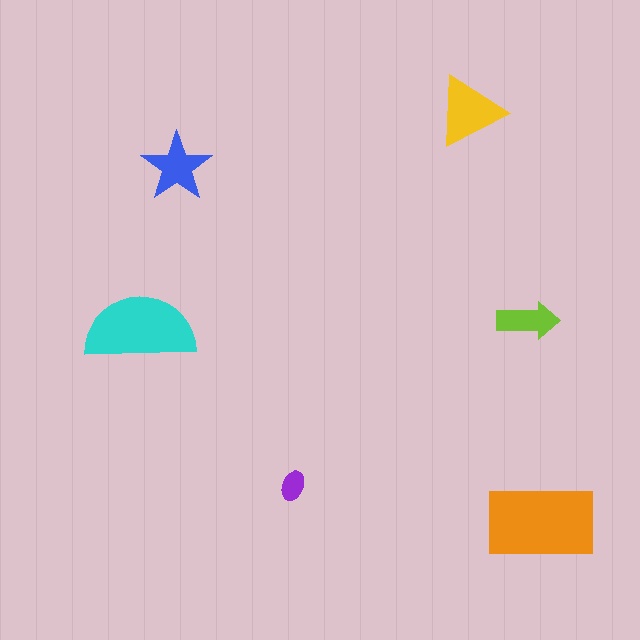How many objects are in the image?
There are 6 objects in the image.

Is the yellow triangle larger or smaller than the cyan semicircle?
Smaller.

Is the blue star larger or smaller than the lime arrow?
Larger.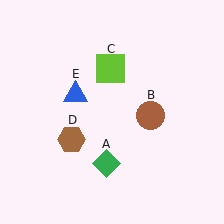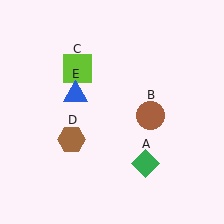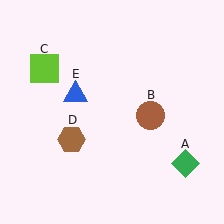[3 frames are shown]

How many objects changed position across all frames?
2 objects changed position: green diamond (object A), lime square (object C).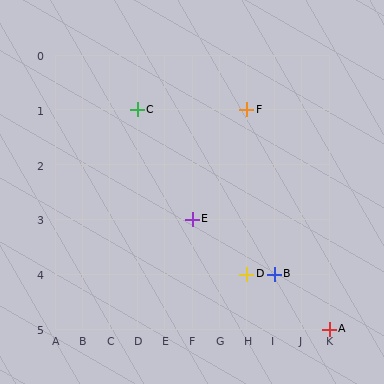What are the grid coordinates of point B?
Point B is at grid coordinates (I, 4).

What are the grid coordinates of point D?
Point D is at grid coordinates (H, 4).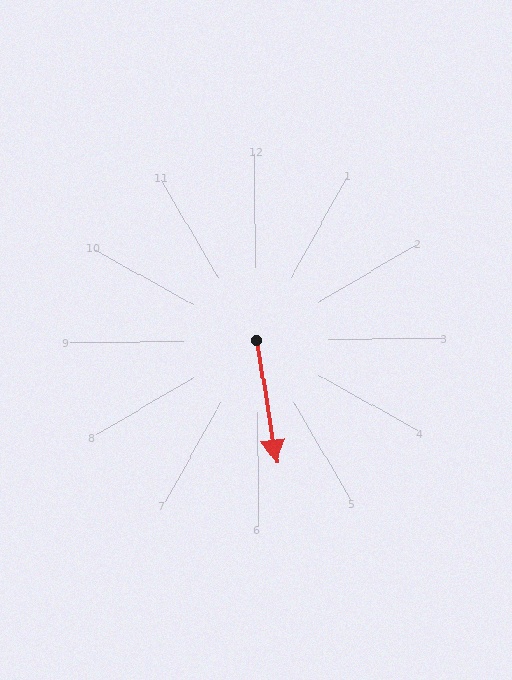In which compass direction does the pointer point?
South.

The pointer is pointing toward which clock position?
Roughly 6 o'clock.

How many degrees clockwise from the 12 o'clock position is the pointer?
Approximately 171 degrees.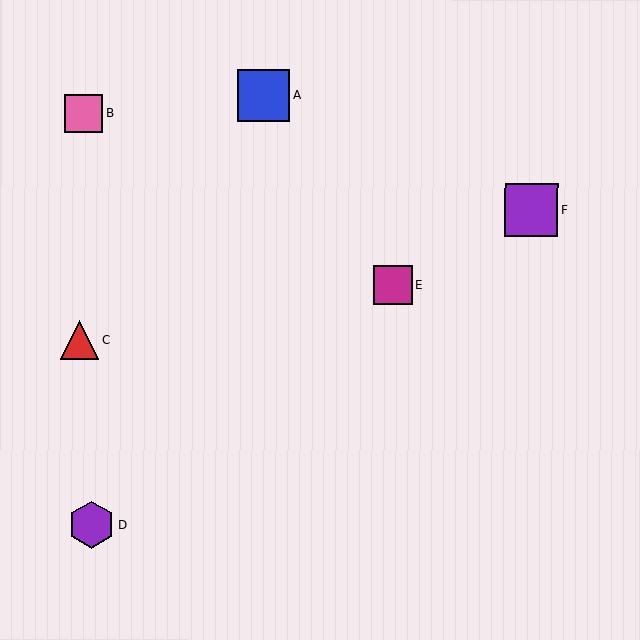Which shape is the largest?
The purple square (labeled F) is the largest.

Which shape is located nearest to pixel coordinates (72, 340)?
The red triangle (labeled C) at (80, 340) is nearest to that location.